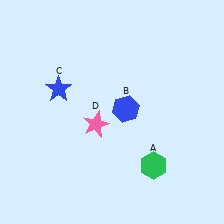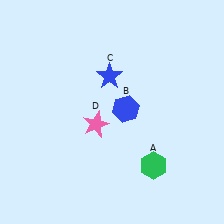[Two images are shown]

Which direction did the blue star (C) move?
The blue star (C) moved right.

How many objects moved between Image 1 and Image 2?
1 object moved between the two images.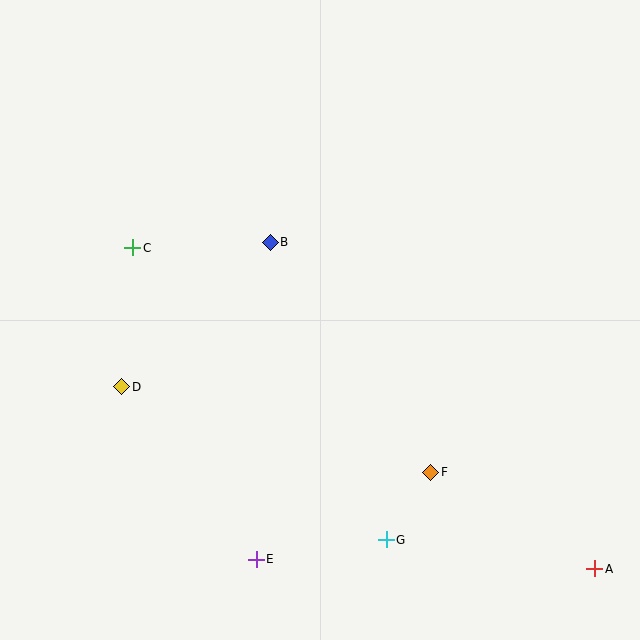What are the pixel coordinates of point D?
Point D is at (122, 387).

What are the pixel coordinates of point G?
Point G is at (386, 540).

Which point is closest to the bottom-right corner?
Point A is closest to the bottom-right corner.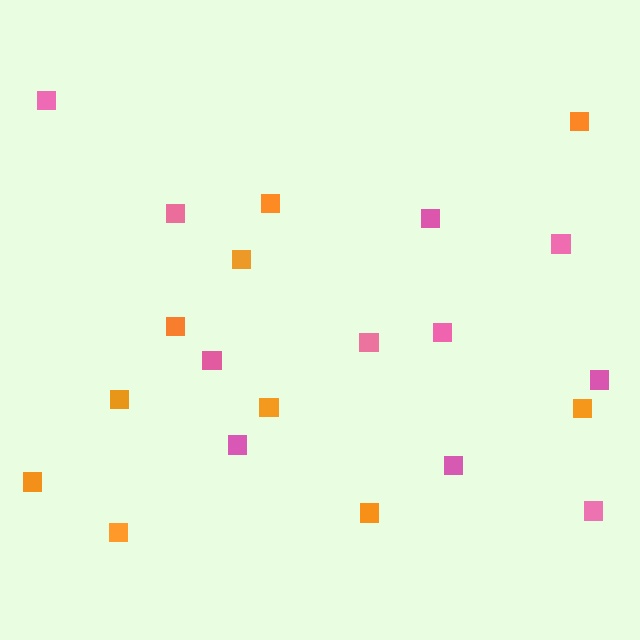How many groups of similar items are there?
There are 2 groups: one group of orange squares (10) and one group of pink squares (11).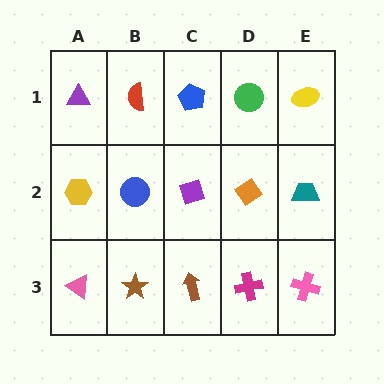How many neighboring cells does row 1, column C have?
3.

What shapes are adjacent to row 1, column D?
An orange diamond (row 2, column D), a blue pentagon (row 1, column C), a yellow ellipse (row 1, column E).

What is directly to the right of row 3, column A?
A brown star.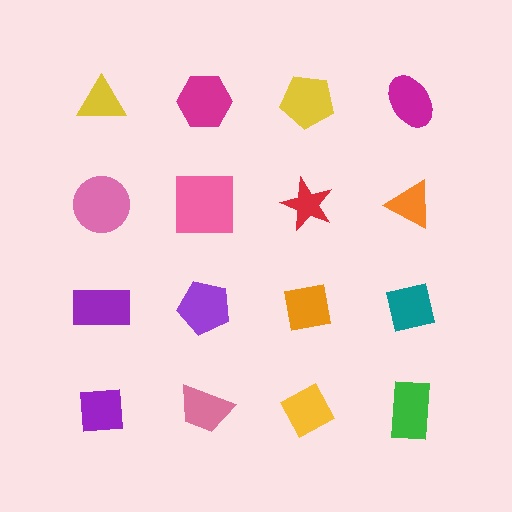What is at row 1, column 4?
A magenta ellipse.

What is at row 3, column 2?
A purple pentagon.